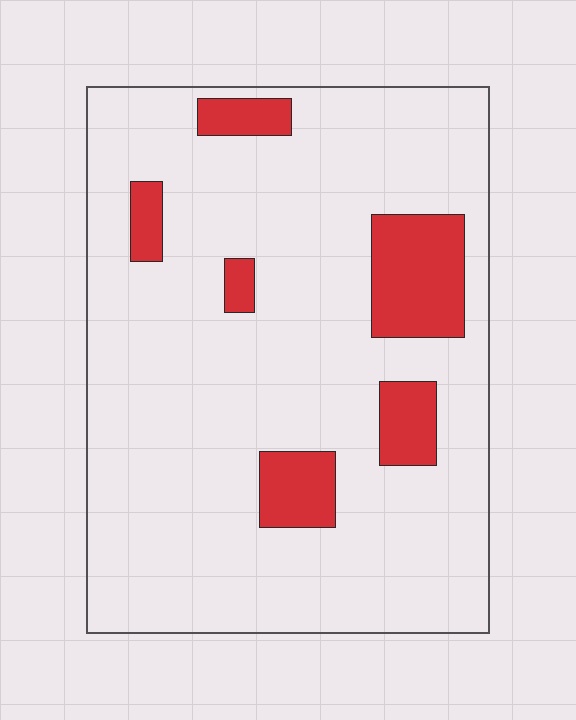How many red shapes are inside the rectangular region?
6.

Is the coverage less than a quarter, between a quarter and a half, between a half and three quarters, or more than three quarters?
Less than a quarter.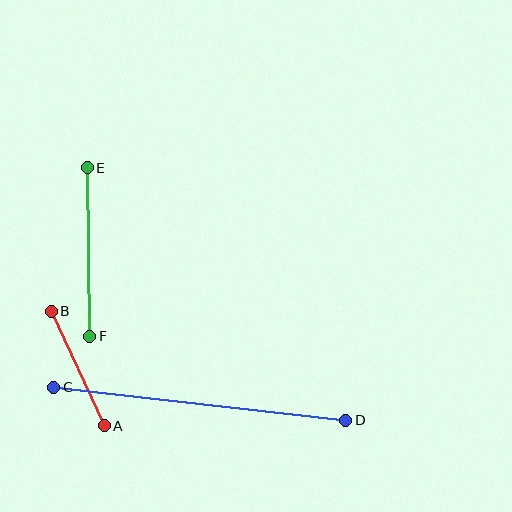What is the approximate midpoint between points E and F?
The midpoint is at approximately (88, 252) pixels.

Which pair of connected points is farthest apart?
Points C and D are farthest apart.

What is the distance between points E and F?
The distance is approximately 169 pixels.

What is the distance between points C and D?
The distance is approximately 294 pixels.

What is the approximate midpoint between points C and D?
The midpoint is at approximately (200, 404) pixels.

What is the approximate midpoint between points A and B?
The midpoint is at approximately (78, 369) pixels.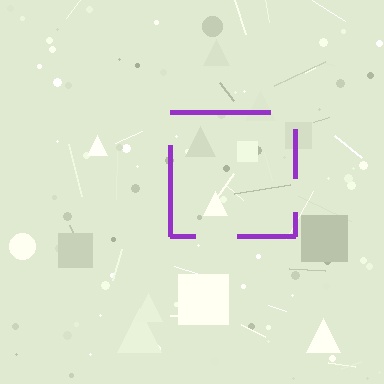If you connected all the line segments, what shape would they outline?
They would outline a square.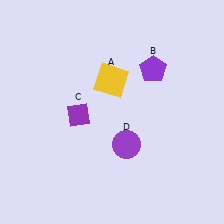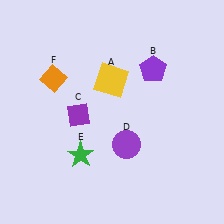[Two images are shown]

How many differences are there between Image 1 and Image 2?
There are 2 differences between the two images.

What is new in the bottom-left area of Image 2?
A green star (E) was added in the bottom-left area of Image 2.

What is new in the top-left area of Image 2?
An orange diamond (F) was added in the top-left area of Image 2.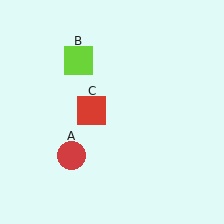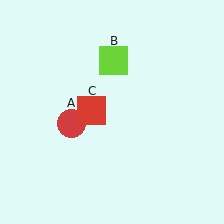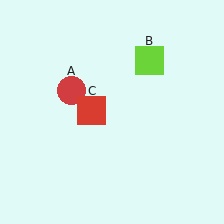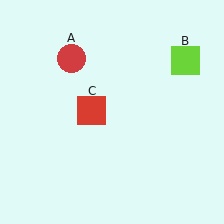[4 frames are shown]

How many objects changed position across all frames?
2 objects changed position: red circle (object A), lime square (object B).